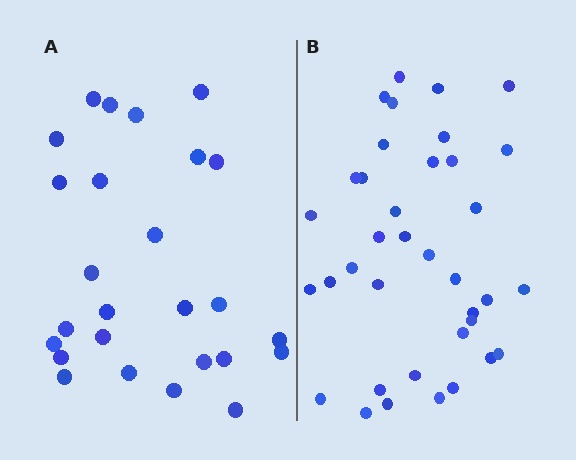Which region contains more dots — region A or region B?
Region B (the right region) has more dots.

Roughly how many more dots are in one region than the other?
Region B has roughly 12 or so more dots than region A.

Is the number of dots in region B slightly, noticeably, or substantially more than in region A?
Region B has noticeably more, but not dramatically so. The ratio is roughly 1.4 to 1.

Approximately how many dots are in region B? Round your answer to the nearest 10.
About 40 dots. (The exact count is 37, which rounds to 40.)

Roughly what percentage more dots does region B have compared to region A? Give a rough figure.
About 40% more.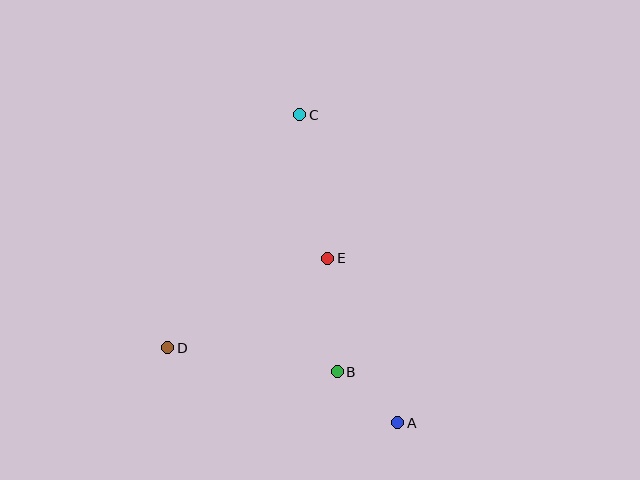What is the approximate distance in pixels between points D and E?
The distance between D and E is approximately 183 pixels.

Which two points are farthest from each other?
Points A and C are farthest from each other.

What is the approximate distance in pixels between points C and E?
The distance between C and E is approximately 146 pixels.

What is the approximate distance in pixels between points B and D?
The distance between B and D is approximately 172 pixels.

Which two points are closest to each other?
Points A and B are closest to each other.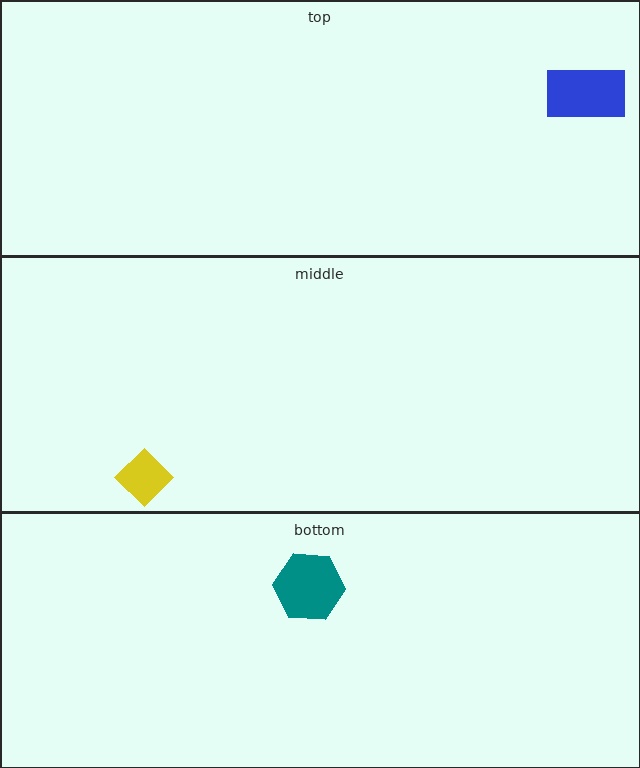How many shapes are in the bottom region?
1.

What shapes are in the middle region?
The yellow diamond.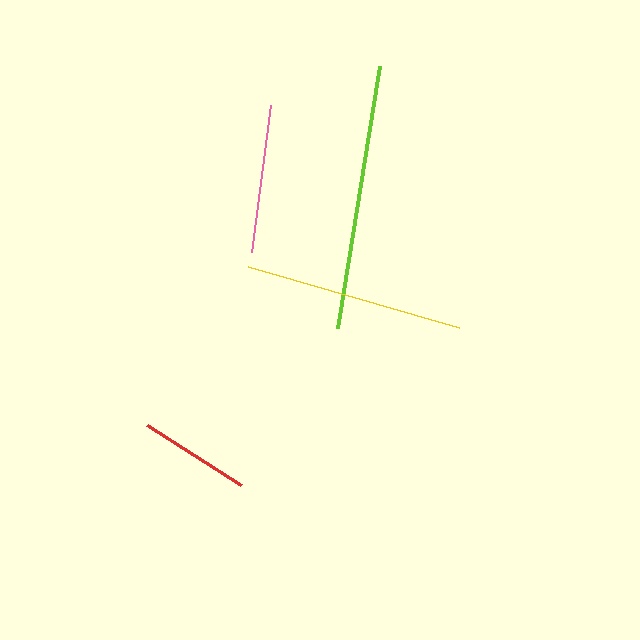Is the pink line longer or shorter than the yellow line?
The yellow line is longer than the pink line.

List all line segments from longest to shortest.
From longest to shortest: lime, yellow, pink, red.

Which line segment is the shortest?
The red line is the shortest at approximately 111 pixels.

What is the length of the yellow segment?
The yellow segment is approximately 219 pixels long.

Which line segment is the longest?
The lime line is the longest at approximately 265 pixels.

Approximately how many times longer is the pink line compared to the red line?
The pink line is approximately 1.3 times the length of the red line.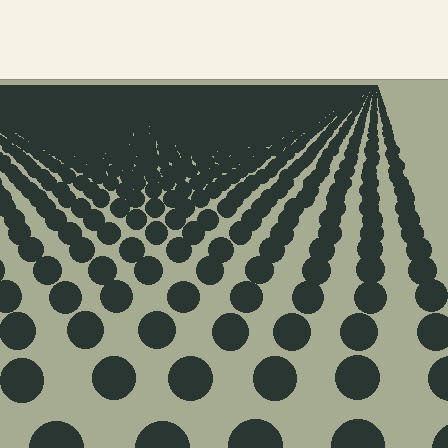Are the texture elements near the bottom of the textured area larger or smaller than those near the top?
Larger. Near the bottom, elements are closer to the viewer and appear at a bigger on-screen size.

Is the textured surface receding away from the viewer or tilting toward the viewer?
The surface is receding away from the viewer. Texture elements get smaller and denser toward the top.